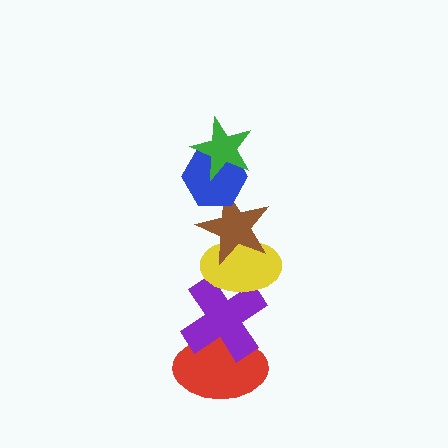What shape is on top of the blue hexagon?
The green star is on top of the blue hexagon.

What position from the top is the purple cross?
The purple cross is 5th from the top.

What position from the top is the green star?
The green star is 1st from the top.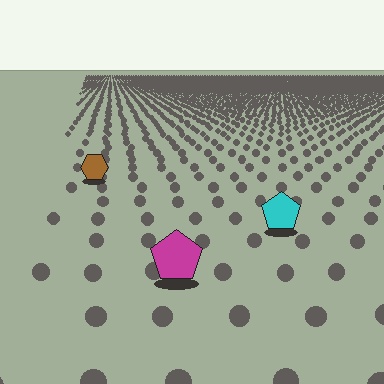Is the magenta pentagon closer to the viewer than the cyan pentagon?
Yes. The magenta pentagon is closer — you can tell from the texture gradient: the ground texture is coarser near it.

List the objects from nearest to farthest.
From nearest to farthest: the magenta pentagon, the cyan pentagon, the brown hexagon.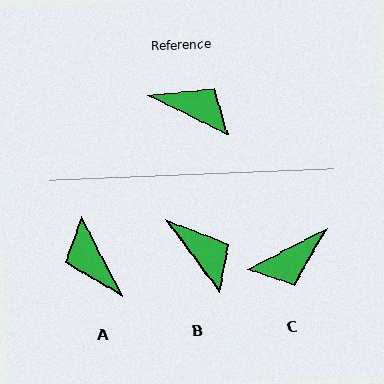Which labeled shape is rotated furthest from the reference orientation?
A, about 143 degrees away.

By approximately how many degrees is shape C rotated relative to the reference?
Approximately 126 degrees clockwise.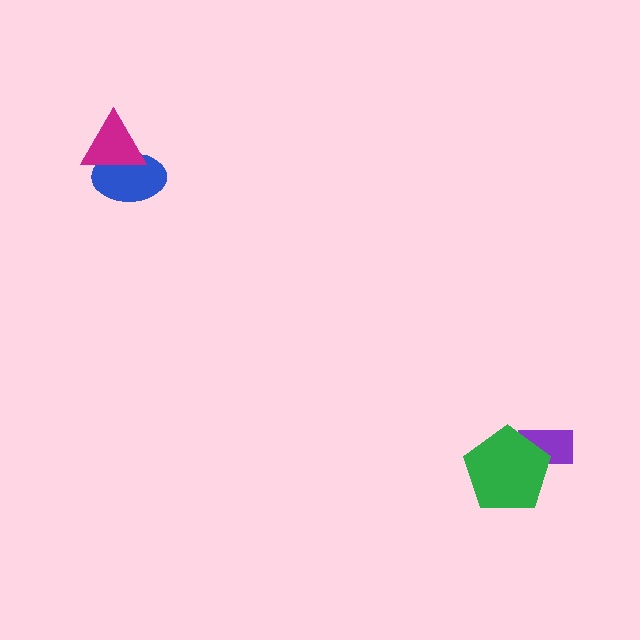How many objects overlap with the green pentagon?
1 object overlaps with the green pentagon.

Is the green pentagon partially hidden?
No, no other shape covers it.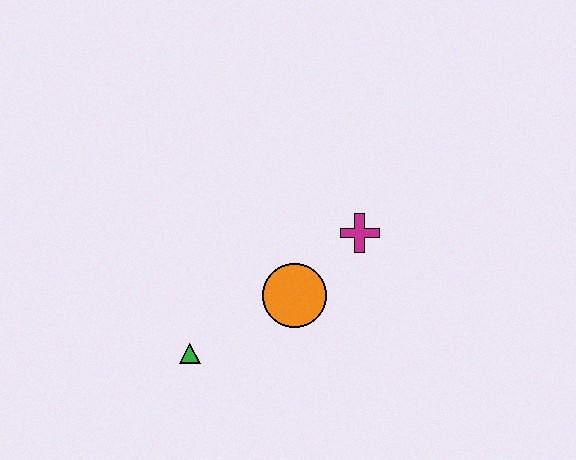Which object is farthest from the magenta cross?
The green triangle is farthest from the magenta cross.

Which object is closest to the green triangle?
The orange circle is closest to the green triangle.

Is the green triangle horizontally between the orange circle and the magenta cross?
No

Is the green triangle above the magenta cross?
No